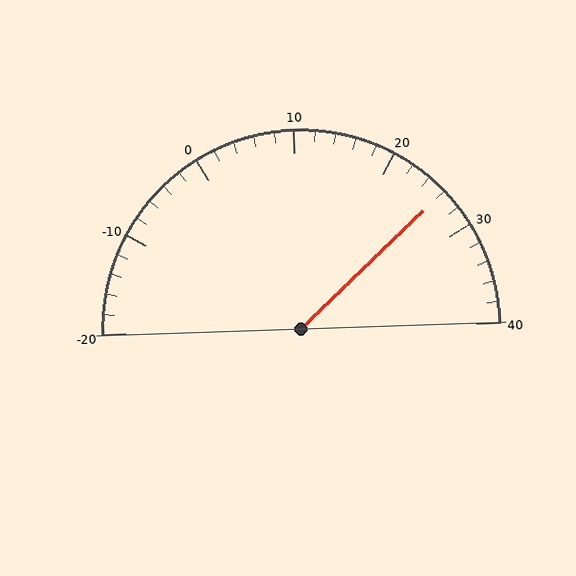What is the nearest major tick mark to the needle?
The nearest major tick mark is 30.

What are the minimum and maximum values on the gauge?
The gauge ranges from -20 to 40.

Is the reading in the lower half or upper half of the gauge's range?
The reading is in the upper half of the range (-20 to 40).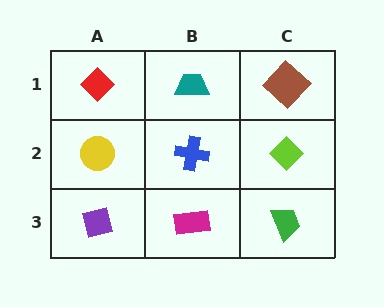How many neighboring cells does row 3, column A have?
2.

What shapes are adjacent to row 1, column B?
A blue cross (row 2, column B), a red diamond (row 1, column A), a brown diamond (row 1, column C).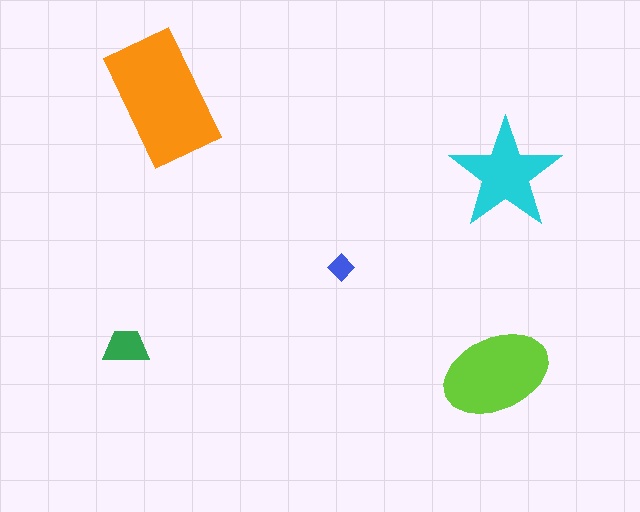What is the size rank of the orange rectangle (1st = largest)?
1st.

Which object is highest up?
The orange rectangle is topmost.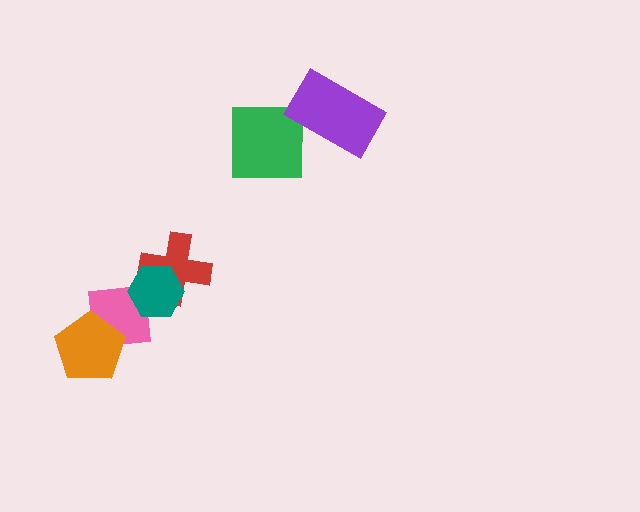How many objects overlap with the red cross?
1 object overlaps with the red cross.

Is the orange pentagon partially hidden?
No, no other shape covers it.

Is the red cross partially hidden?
Yes, it is partially covered by another shape.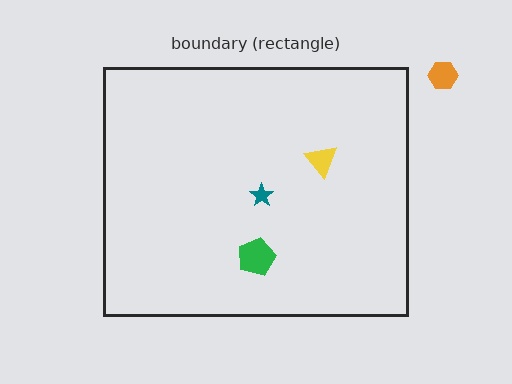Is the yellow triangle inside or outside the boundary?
Inside.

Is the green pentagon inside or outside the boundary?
Inside.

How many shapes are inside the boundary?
3 inside, 1 outside.